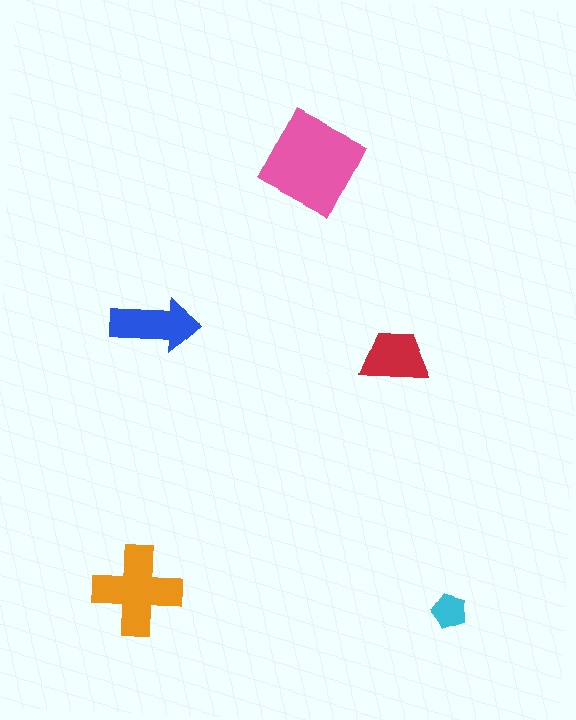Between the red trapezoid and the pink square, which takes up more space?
The pink square.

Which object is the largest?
The pink square.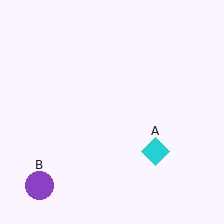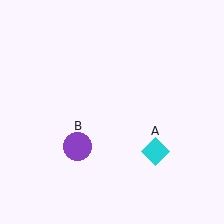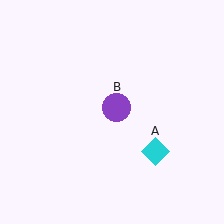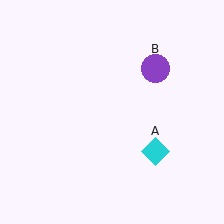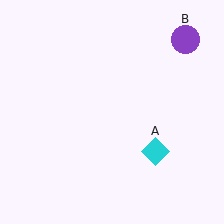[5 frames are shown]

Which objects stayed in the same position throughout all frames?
Cyan diamond (object A) remained stationary.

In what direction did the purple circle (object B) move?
The purple circle (object B) moved up and to the right.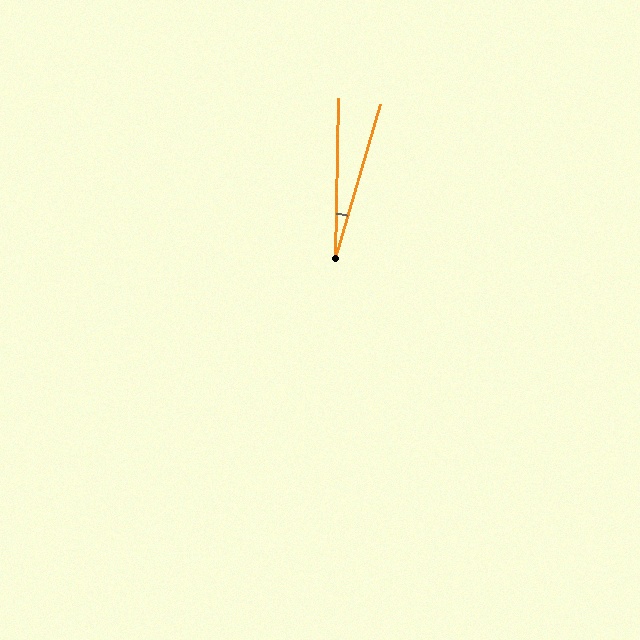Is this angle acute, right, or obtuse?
It is acute.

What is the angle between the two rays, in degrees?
Approximately 16 degrees.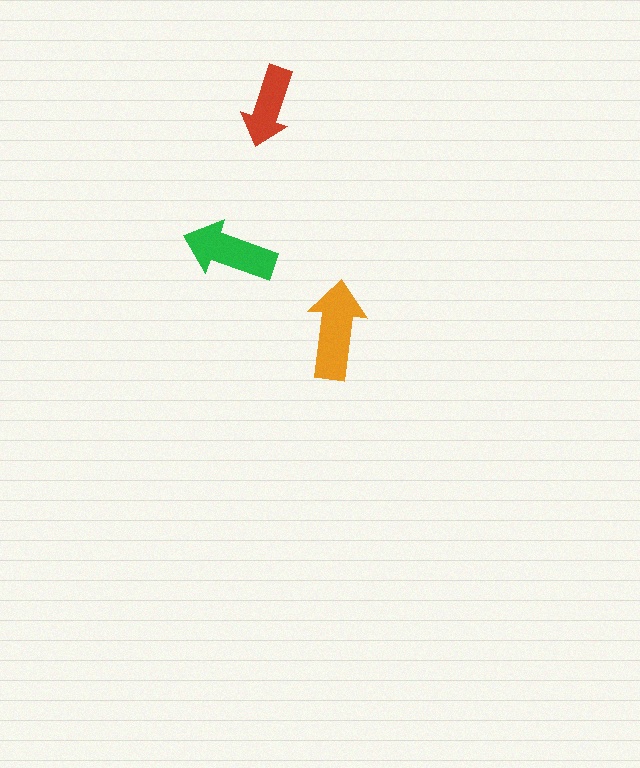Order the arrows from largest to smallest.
the orange one, the green one, the red one.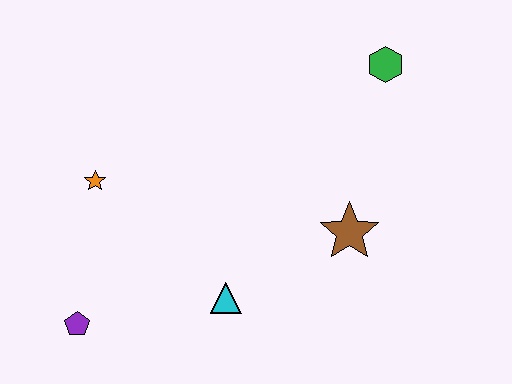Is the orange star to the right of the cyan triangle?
No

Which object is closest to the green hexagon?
The brown star is closest to the green hexagon.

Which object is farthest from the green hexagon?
The purple pentagon is farthest from the green hexagon.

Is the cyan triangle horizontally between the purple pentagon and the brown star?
Yes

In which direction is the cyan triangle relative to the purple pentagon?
The cyan triangle is to the right of the purple pentagon.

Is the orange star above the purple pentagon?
Yes